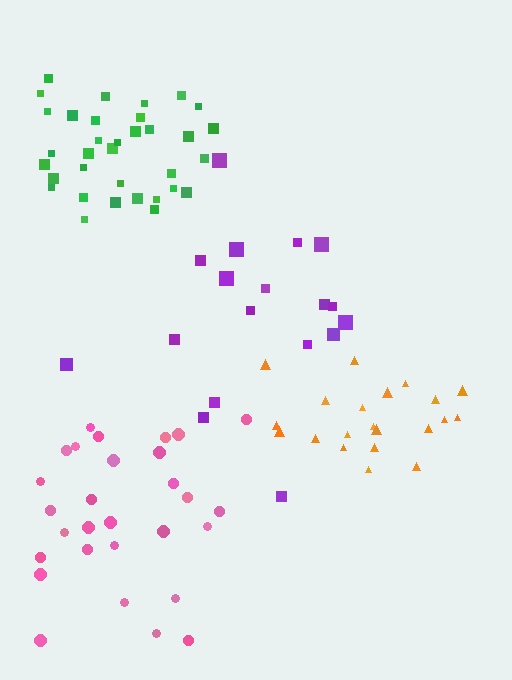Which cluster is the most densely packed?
Green.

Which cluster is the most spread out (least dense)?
Purple.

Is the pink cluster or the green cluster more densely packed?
Green.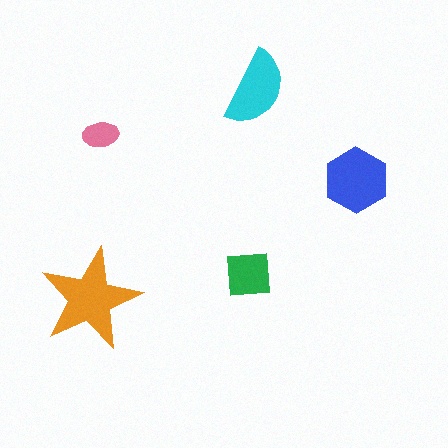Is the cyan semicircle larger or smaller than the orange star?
Smaller.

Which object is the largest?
The orange star.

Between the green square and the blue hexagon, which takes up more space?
The blue hexagon.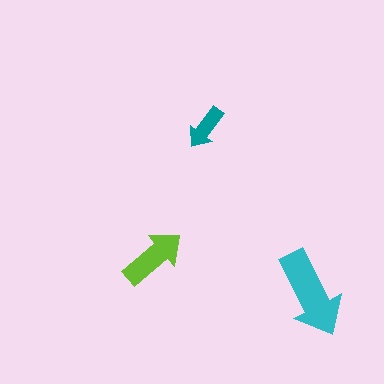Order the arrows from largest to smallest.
the cyan one, the lime one, the teal one.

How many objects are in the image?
There are 3 objects in the image.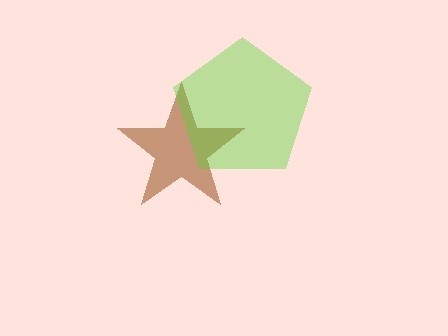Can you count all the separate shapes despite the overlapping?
Yes, there are 2 separate shapes.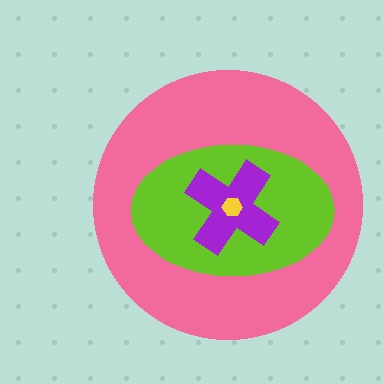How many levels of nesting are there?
4.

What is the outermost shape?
The pink circle.